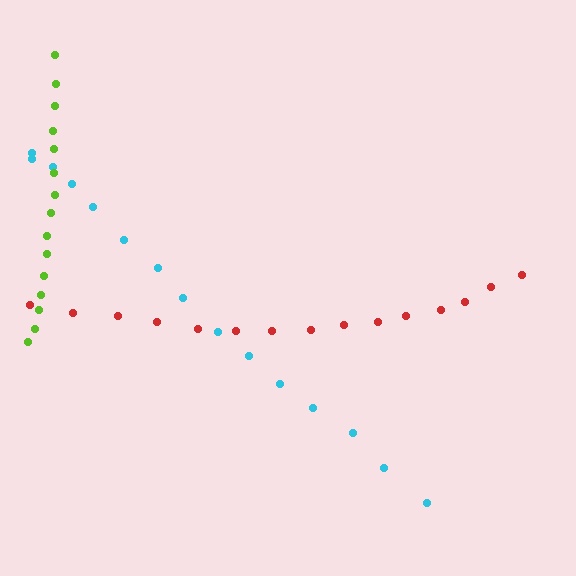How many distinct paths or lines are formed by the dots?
There are 3 distinct paths.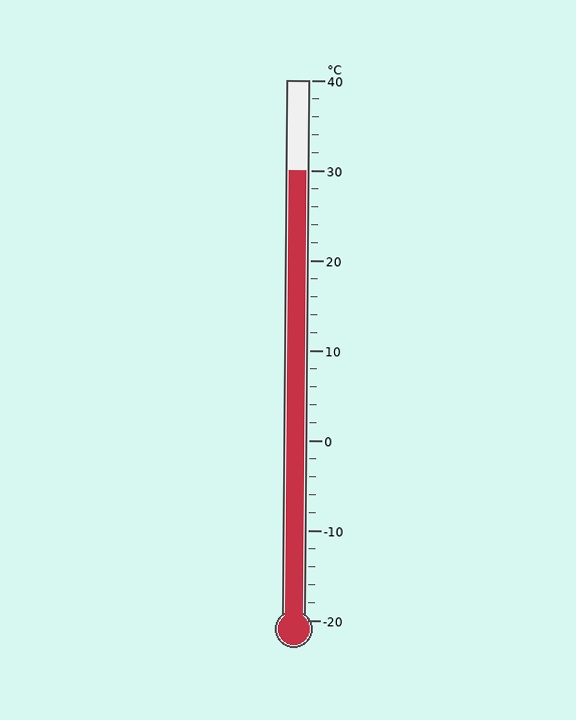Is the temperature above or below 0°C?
The temperature is above 0°C.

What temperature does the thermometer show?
The thermometer shows approximately 30°C.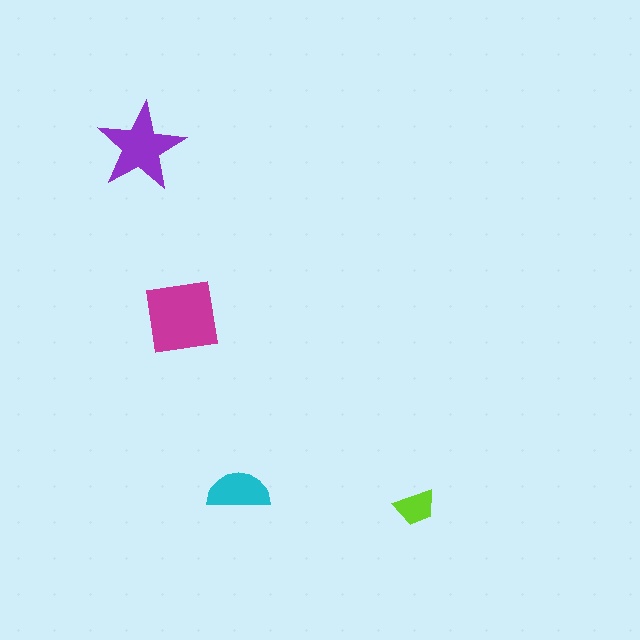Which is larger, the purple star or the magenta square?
The magenta square.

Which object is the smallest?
The lime trapezoid.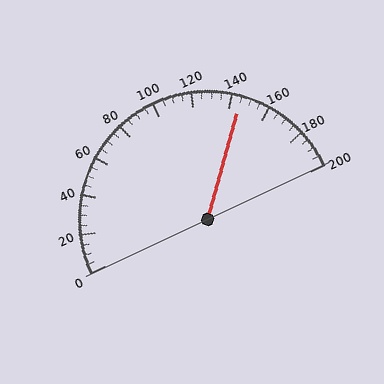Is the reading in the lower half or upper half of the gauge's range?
The reading is in the upper half of the range (0 to 200).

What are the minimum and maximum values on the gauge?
The gauge ranges from 0 to 200.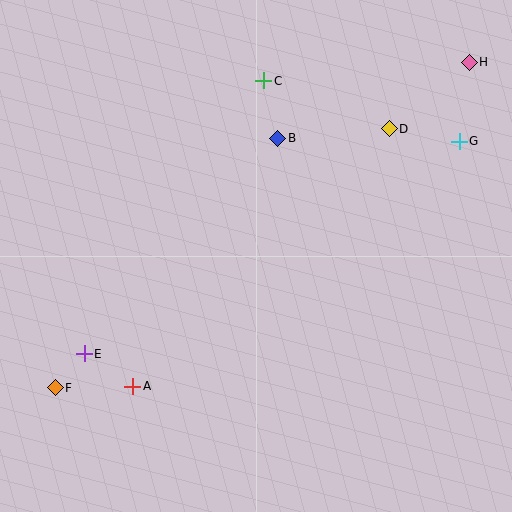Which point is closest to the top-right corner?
Point H is closest to the top-right corner.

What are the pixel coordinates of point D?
Point D is at (389, 129).